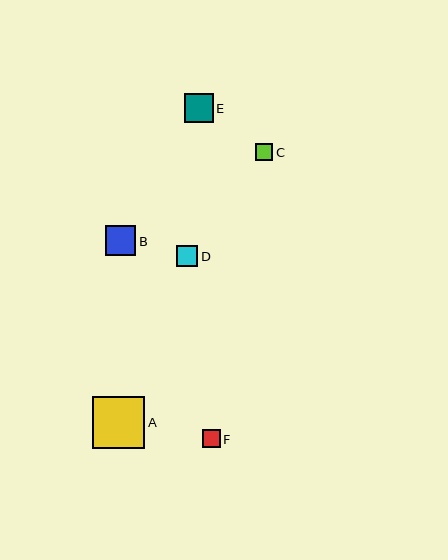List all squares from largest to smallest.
From largest to smallest: A, B, E, D, F, C.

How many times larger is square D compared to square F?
Square D is approximately 1.2 times the size of square F.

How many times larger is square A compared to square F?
Square A is approximately 2.9 times the size of square F.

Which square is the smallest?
Square C is the smallest with a size of approximately 17 pixels.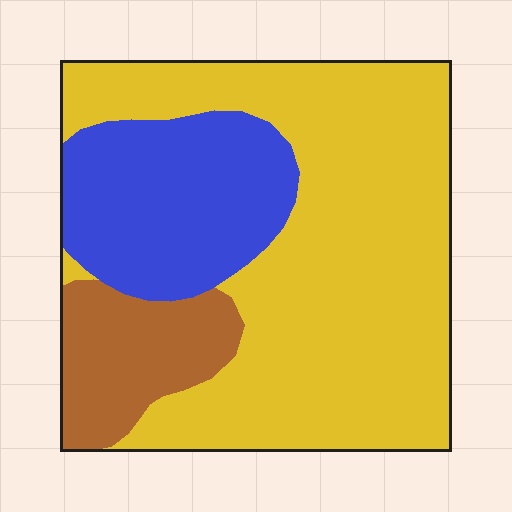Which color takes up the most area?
Yellow, at roughly 60%.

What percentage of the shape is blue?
Blue takes up about one quarter (1/4) of the shape.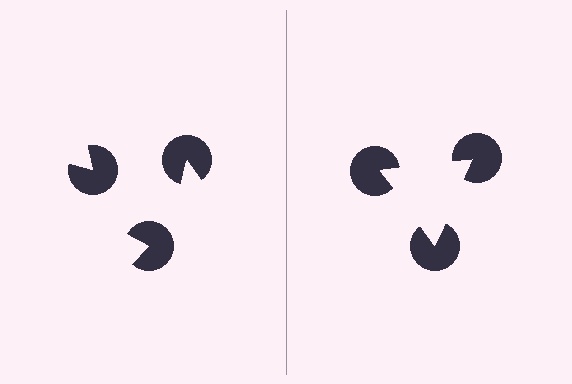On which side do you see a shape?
An illusory triangle appears on the right side. On the left side the wedge cuts are rotated, so no coherent shape forms.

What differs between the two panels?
The pac-man discs are positioned identically on both sides; only the wedge orientations differ. On the right they align to a triangle; on the left they are misaligned.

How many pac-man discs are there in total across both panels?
6 — 3 on each side.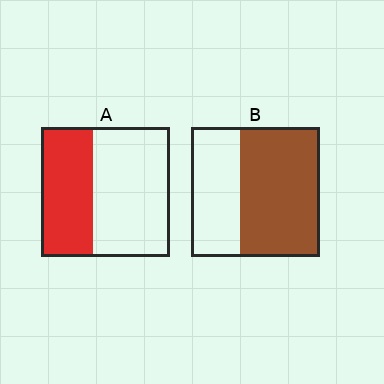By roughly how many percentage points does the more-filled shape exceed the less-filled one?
By roughly 20 percentage points (B over A).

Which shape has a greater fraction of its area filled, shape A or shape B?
Shape B.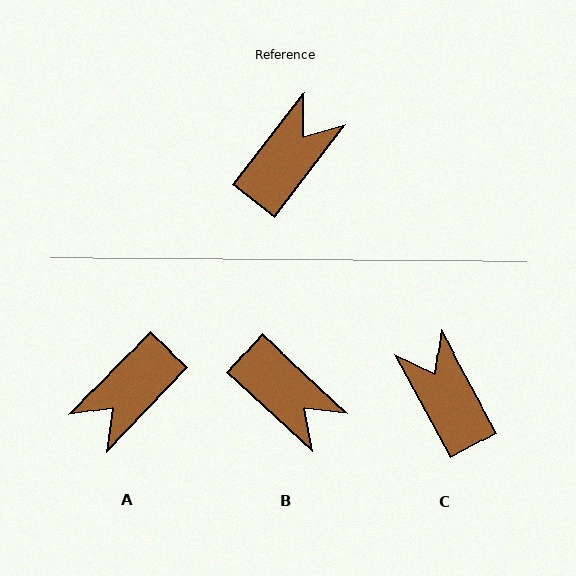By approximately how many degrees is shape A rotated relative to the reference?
Approximately 174 degrees counter-clockwise.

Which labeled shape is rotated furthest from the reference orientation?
A, about 174 degrees away.